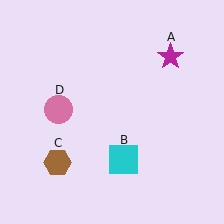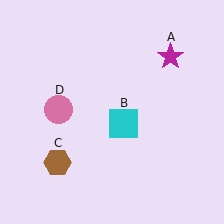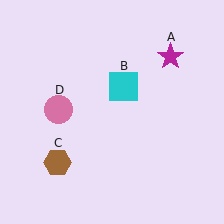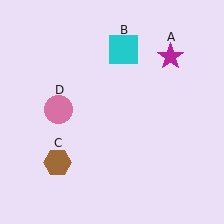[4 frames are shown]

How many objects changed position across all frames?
1 object changed position: cyan square (object B).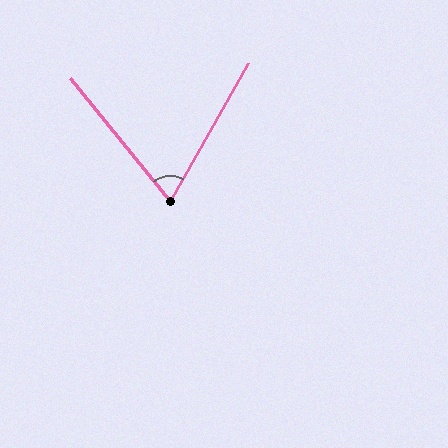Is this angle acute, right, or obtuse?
It is acute.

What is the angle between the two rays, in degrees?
Approximately 68 degrees.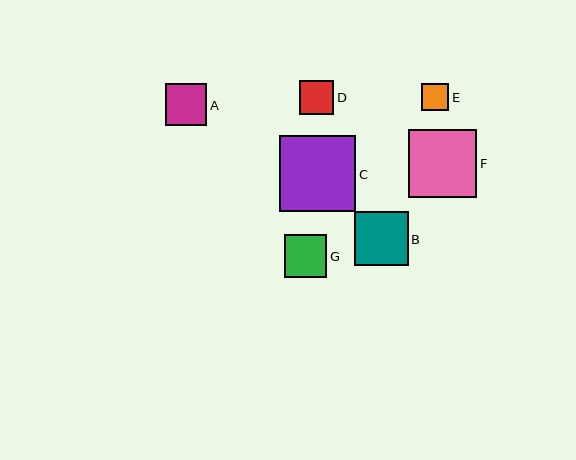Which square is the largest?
Square C is the largest with a size of approximately 76 pixels.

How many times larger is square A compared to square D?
Square A is approximately 1.2 times the size of square D.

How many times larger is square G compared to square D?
Square G is approximately 1.3 times the size of square D.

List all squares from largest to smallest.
From largest to smallest: C, F, B, G, A, D, E.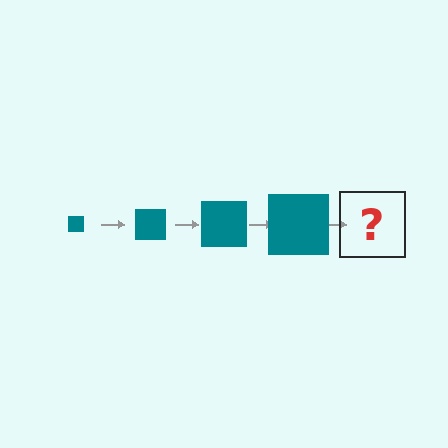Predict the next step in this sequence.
The next step is a teal square, larger than the previous one.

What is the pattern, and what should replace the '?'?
The pattern is that the square gets progressively larger each step. The '?' should be a teal square, larger than the previous one.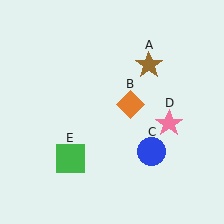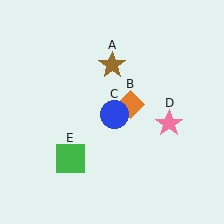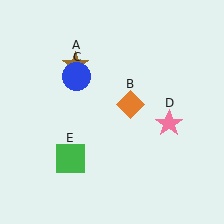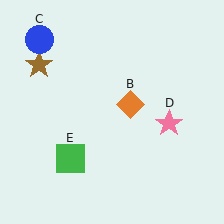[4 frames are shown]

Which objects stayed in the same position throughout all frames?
Orange diamond (object B) and pink star (object D) and green square (object E) remained stationary.